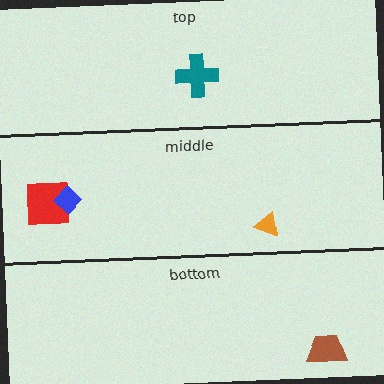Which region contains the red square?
The middle region.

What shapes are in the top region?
The teal cross.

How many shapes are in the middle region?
3.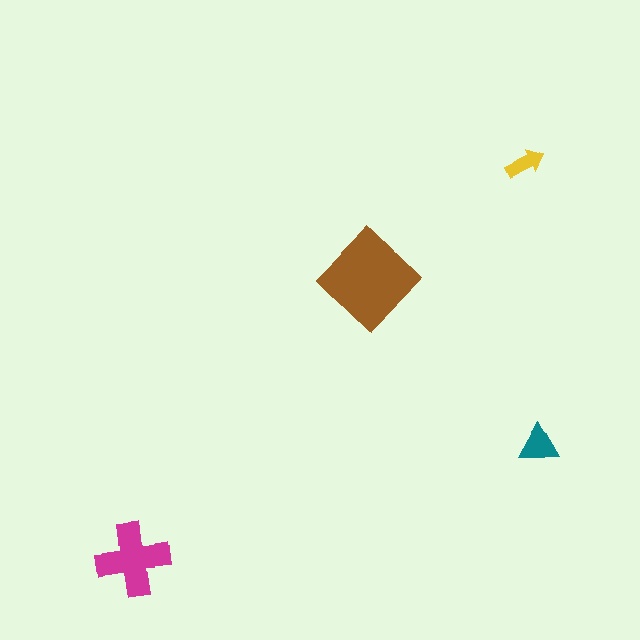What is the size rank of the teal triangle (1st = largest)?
3rd.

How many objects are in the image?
There are 4 objects in the image.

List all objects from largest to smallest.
The brown diamond, the magenta cross, the teal triangle, the yellow arrow.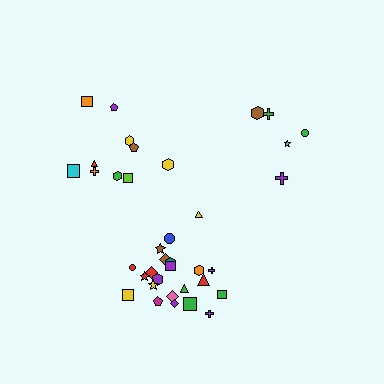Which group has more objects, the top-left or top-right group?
The top-left group.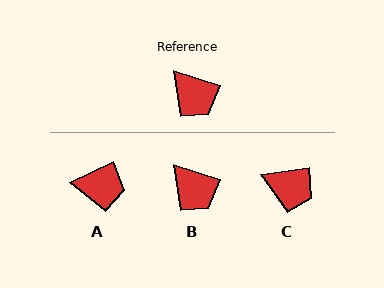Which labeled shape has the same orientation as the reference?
B.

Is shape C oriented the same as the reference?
No, it is off by about 26 degrees.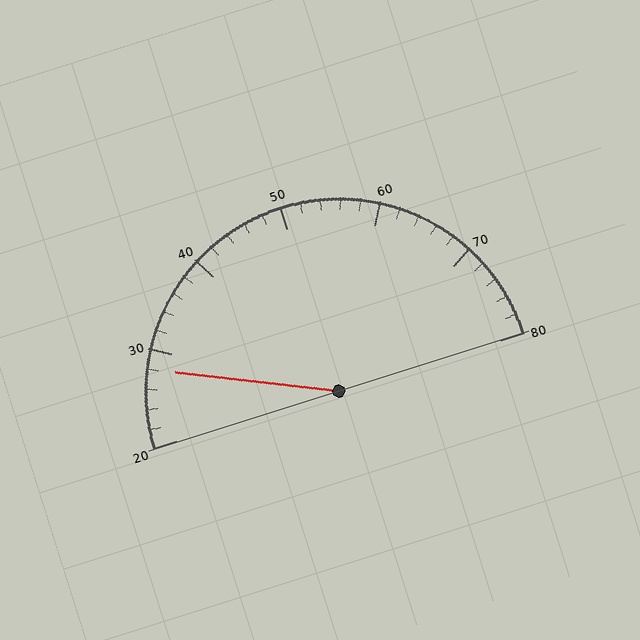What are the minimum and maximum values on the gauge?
The gauge ranges from 20 to 80.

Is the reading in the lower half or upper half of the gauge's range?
The reading is in the lower half of the range (20 to 80).